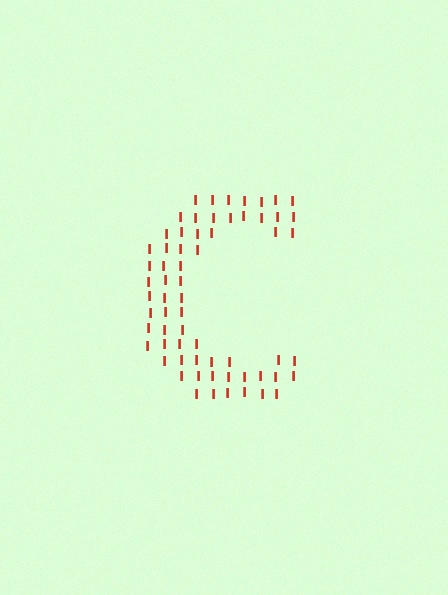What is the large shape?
The large shape is the letter C.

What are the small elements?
The small elements are letter I's.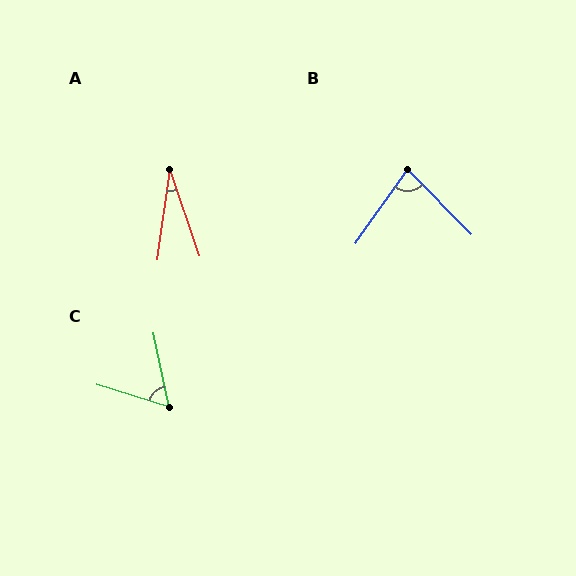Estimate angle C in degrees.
Approximately 62 degrees.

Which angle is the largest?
B, at approximately 80 degrees.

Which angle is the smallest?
A, at approximately 26 degrees.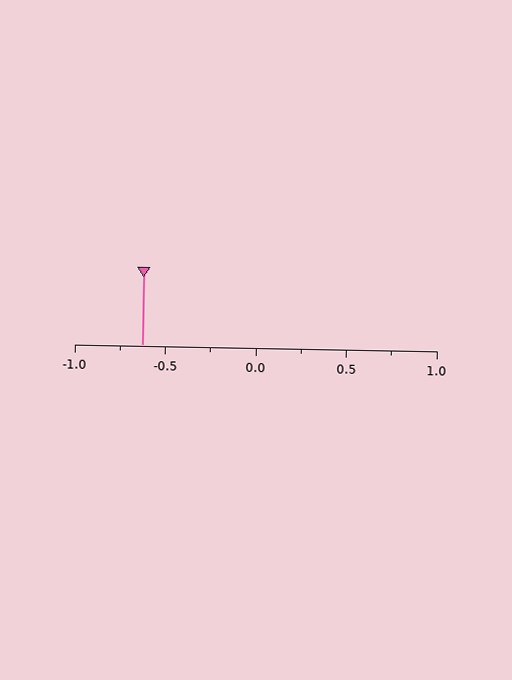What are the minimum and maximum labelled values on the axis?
The axis runs from -1.0 to 1.0.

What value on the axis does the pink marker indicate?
The marker indicates approximately -0.62.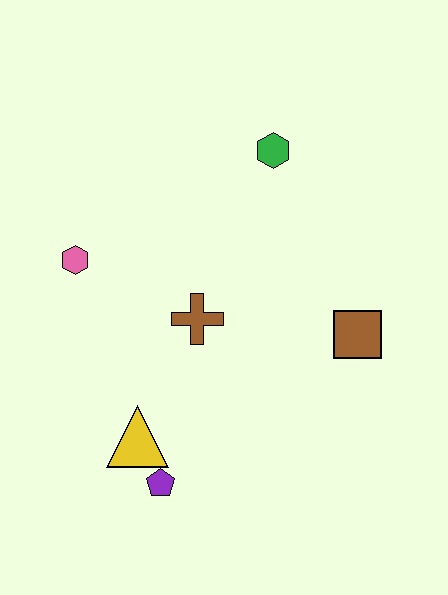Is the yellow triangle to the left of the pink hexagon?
No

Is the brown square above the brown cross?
No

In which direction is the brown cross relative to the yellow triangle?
The brown cross is above the yellow triangle.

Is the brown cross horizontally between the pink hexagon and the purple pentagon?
No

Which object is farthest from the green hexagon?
The purple pentagon is farthest from the green hexagon.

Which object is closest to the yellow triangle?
The purple pentagon is closest to the yellow triangle.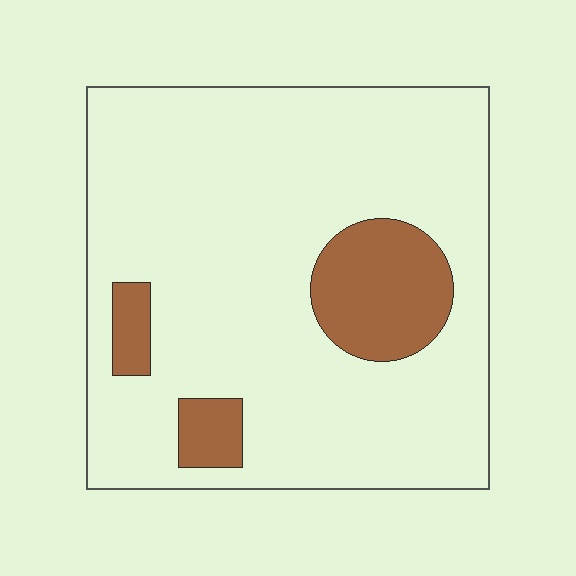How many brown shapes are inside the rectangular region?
3.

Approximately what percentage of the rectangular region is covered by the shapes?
Approximately 15%.